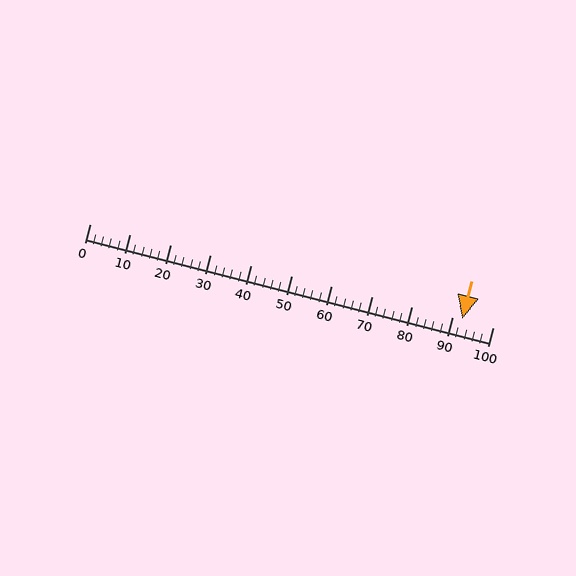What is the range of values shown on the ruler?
The ruler shows values from 0 to 100.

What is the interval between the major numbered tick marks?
The major tick marks are spaced 10 units apart.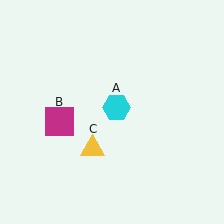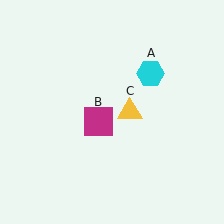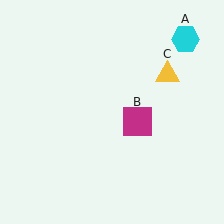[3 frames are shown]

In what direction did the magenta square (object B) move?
The magenta square (object B) moved right.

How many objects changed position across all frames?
3 objects changed position: cyan hexagon (object A), magenta square (object B), yellow triangle (object C).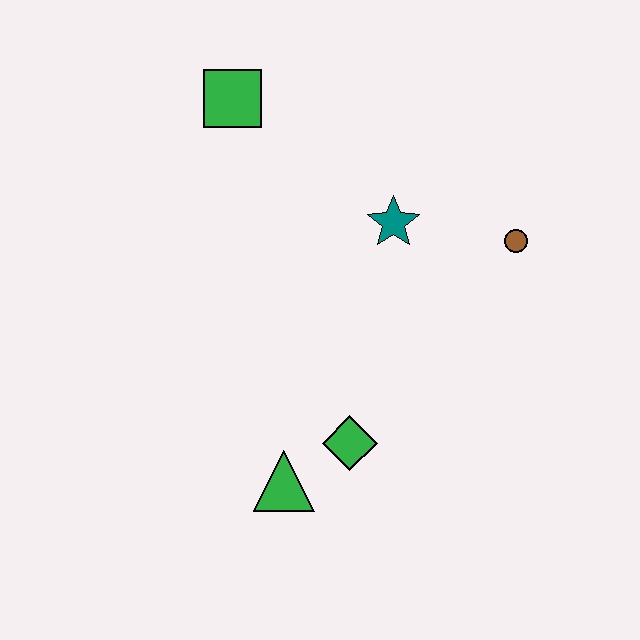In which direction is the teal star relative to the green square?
The teal star is to the right of the green square.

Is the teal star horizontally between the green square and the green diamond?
No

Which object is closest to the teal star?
The brown circle is closest to the teal star.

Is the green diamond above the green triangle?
Yes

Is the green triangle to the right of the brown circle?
No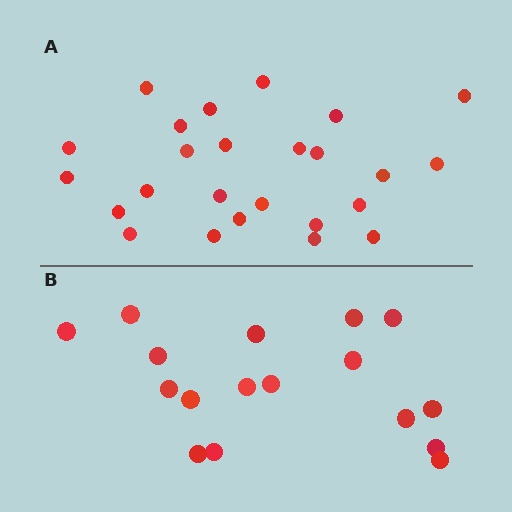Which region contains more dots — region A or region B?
Region A (the top region) has more dots.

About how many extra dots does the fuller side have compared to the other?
Region A has roughly 8 or so more dots than region B.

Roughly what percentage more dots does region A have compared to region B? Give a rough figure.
About 45% more.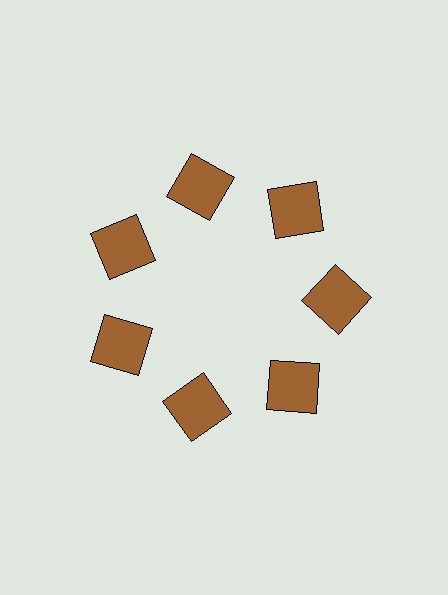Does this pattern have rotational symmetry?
Yes, this pattern has 7-fold rotational symmetry. It looks the same after rotating 51 degrees around the center.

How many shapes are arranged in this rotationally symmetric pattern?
There are 7 shapes, arranged in 7 groups of 1.